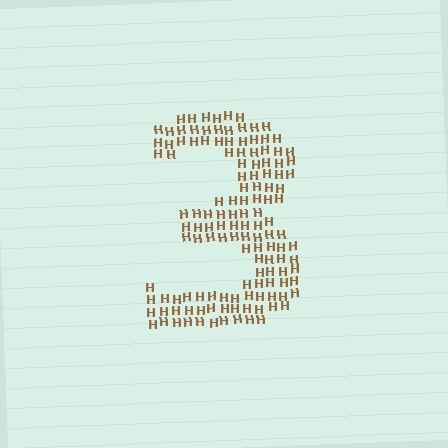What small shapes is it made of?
It is made of small letter H's.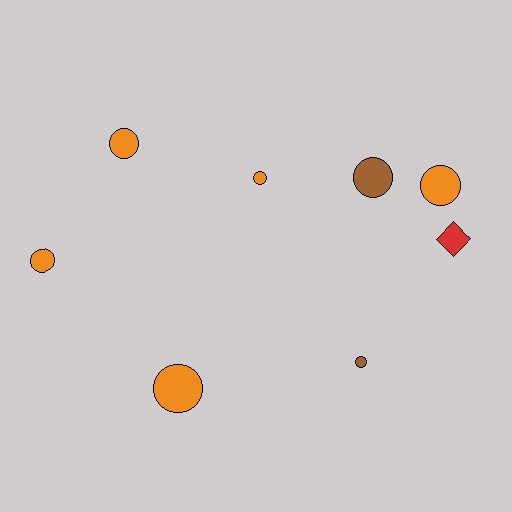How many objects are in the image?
There are 8 objects.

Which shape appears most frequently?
Circle, with 7 objects.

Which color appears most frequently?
Orange, with 5 objects.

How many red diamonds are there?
There is 1 red diamond.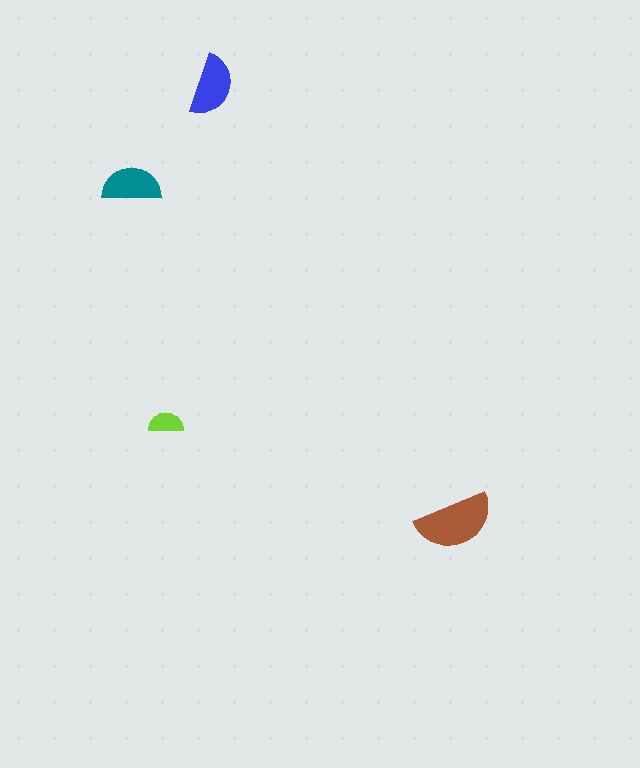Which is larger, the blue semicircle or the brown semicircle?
The brown one.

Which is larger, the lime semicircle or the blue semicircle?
The blue one.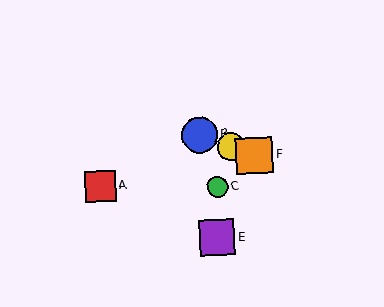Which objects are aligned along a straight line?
Objects B, D, F are aligned along a straight line.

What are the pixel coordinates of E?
Object E is at (217, 238).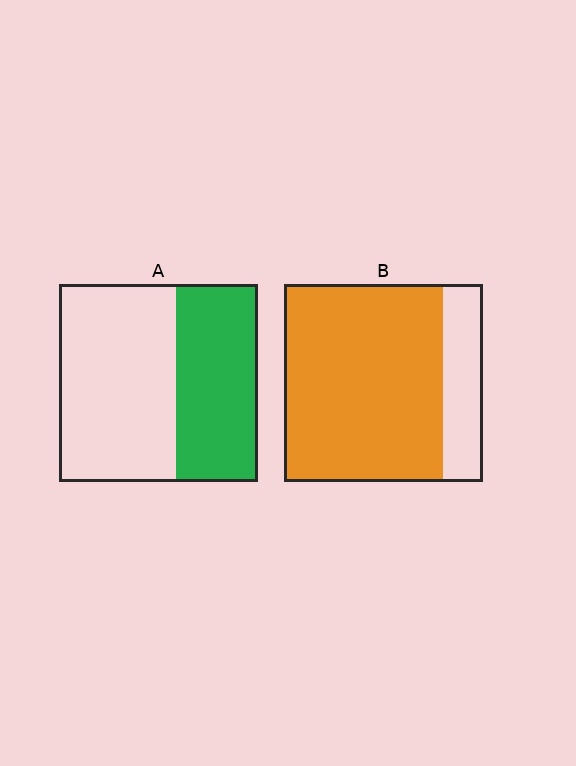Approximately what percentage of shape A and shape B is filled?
A is approximately 40% and B is approximately 80%.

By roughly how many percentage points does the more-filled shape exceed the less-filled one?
By roughly 40 percentage points (B over A).